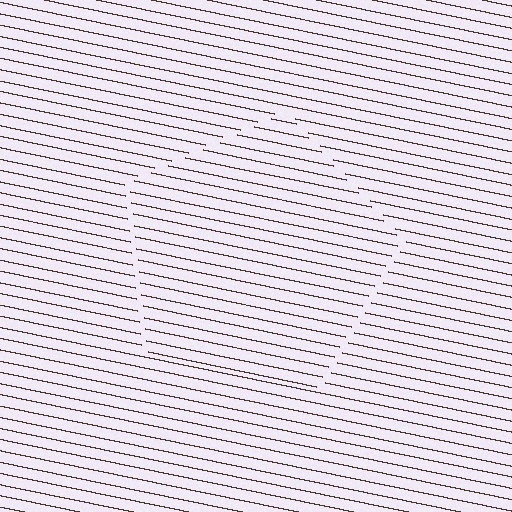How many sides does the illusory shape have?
5 sides — the line-ends trace a pentagon.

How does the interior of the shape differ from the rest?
The interior of the shape contains the same grating, shifted by half a period — the contour is defined by the phase discontinuity where line-ends from the inner and outer gratings abut.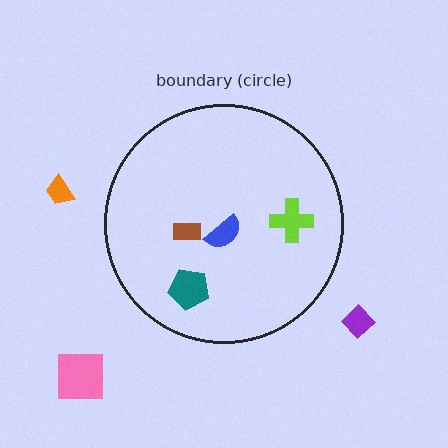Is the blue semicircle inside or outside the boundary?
Inside.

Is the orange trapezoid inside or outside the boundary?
Outside.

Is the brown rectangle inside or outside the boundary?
Inside.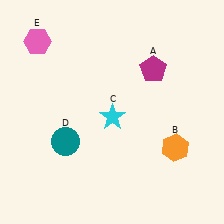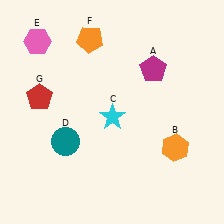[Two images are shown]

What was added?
An orange pentagon (F), a red pentagon (G) were added in Image 2.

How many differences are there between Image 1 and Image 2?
There are 2 differences between the two images.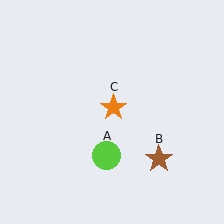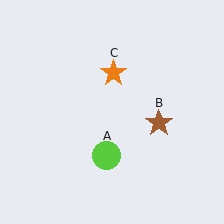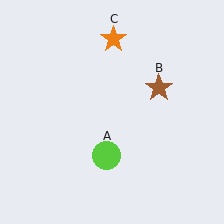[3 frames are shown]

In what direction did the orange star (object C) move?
The orange star (object C) moved up.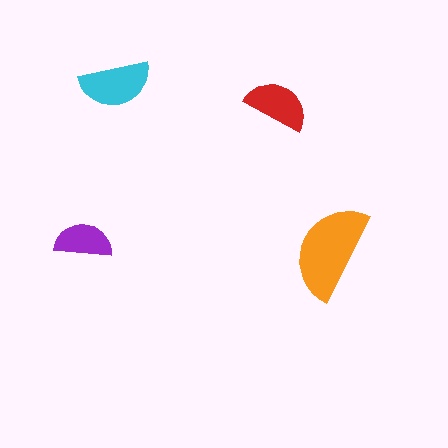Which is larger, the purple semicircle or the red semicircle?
The red one.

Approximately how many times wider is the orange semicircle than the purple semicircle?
About 1.5 times wider.